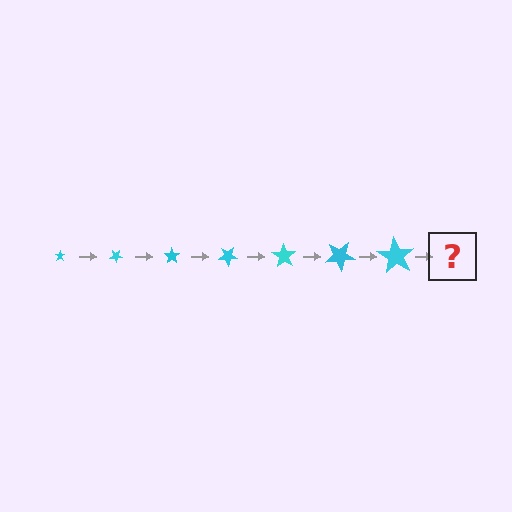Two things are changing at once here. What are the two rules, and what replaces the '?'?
The two rules are that the star grows larger each step and it rotates 35 degrees each step. The '?' should be a star, larger than the previous one and rotated 245 degrees from the start.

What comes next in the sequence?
The next element should be a star, larger than the previous one and rotated 245 degrees from the start.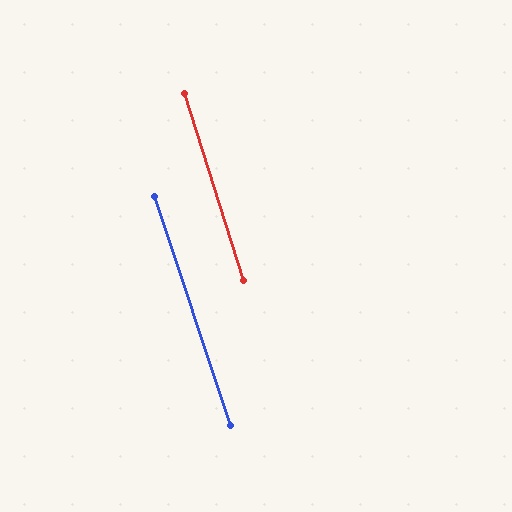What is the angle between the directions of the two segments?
Approximately 1 degree.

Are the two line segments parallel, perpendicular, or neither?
Parallel — their directions differ by only 1.1°.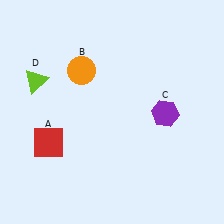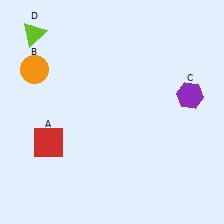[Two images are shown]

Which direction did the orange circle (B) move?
The orange circle (B) moved left.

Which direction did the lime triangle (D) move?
The lime triangle (D) moved up.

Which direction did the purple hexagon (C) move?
The purple hexagon (C) moved right.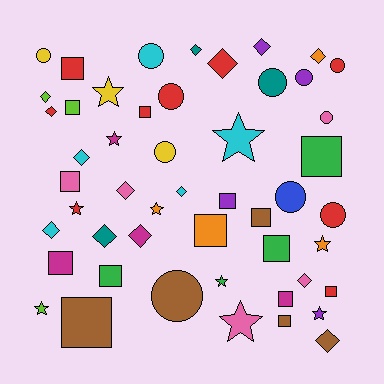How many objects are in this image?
There are 50 objects.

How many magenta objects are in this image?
There are 4 magenta objects.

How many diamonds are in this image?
There are 14 diamonds.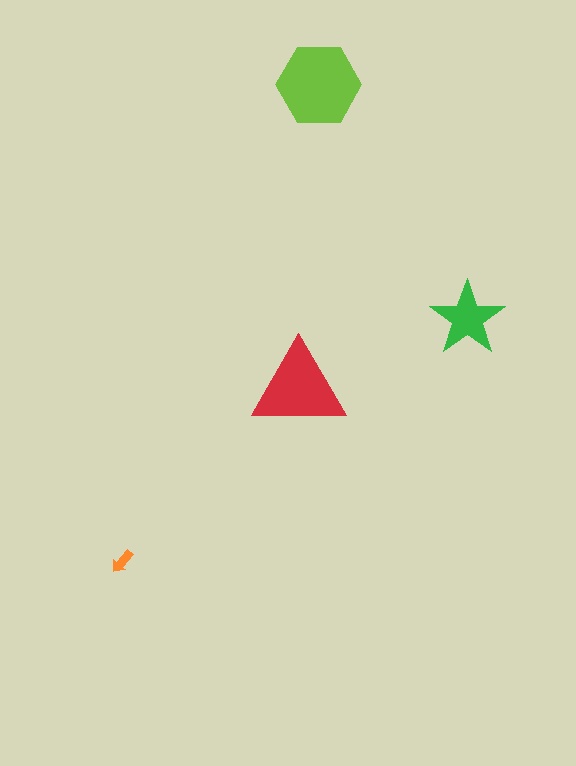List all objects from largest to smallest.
The lime hexagon, the red triangle, the green star, the orange arrow.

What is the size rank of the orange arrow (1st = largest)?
4th.